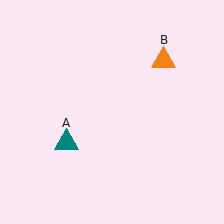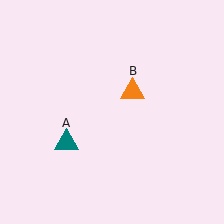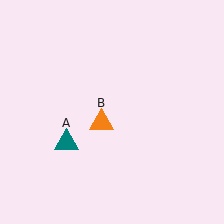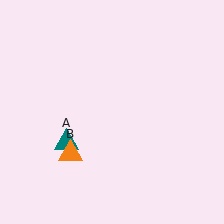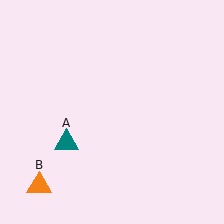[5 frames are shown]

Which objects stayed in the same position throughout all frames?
Teal triangle (object A) remained stationary.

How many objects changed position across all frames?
1 object changed position: orange triangle (object B).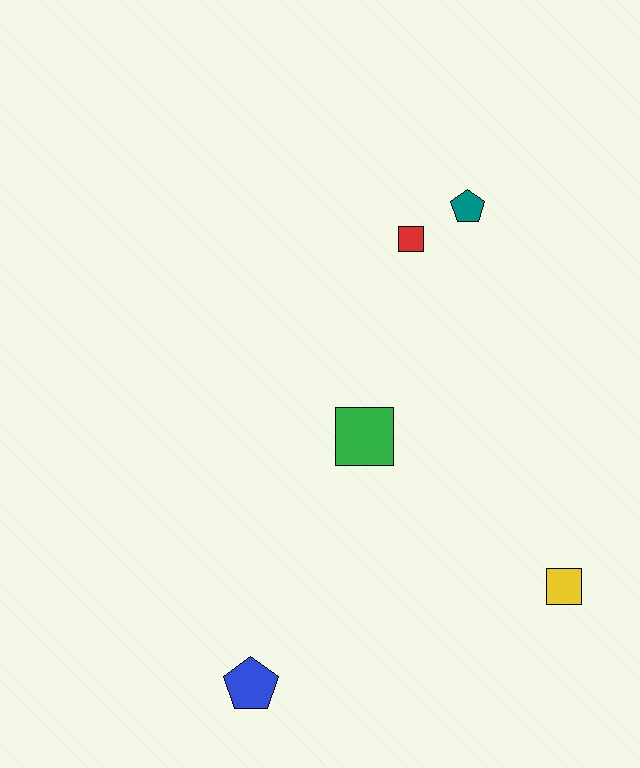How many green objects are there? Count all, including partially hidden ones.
There is 1 green object.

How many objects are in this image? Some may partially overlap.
There are 5 objects.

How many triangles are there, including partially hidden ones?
There are no triangles.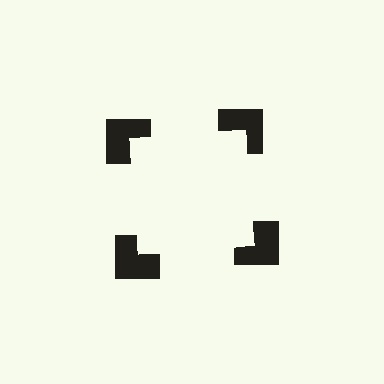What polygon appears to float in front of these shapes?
An illusory square — its edges are inferred from the aligned wedge cuts in the notched squares, not physically drawn.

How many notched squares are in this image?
There are 4 — one at each vertex of the illusory square.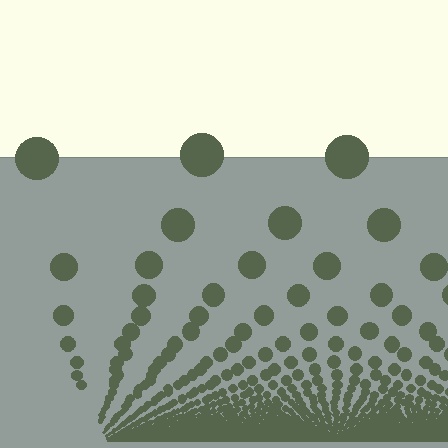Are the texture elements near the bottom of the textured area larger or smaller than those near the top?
Smaller. The gradient is inverted — elements near the bottom are smaller and denser.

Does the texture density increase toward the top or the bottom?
Density increases toward the bottom.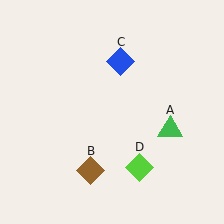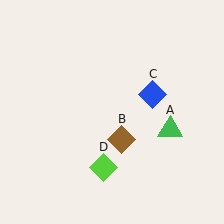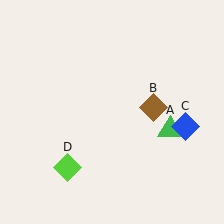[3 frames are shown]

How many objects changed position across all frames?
3 objects changed position: brown diamond (object B), blue diamond (object C), lime diamond (object D).